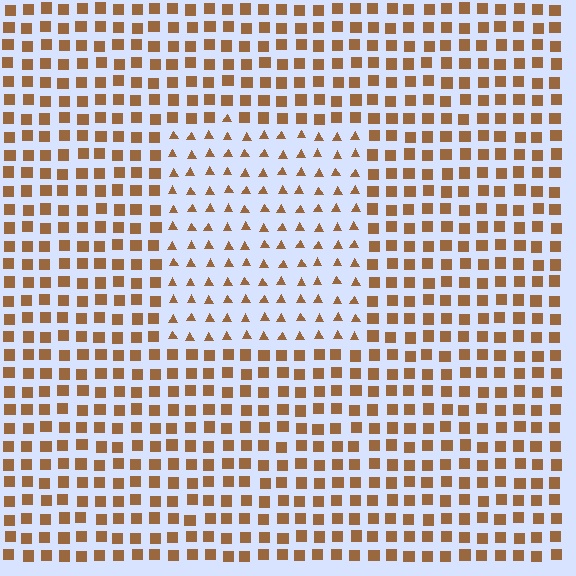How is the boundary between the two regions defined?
The boundary is defined by a change in element shape: triangles inside vs. squares outside. All elements share the same color and spacing.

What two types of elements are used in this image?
The image uses triangles inside the rectangle region and squares outside it.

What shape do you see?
I see a rectangle.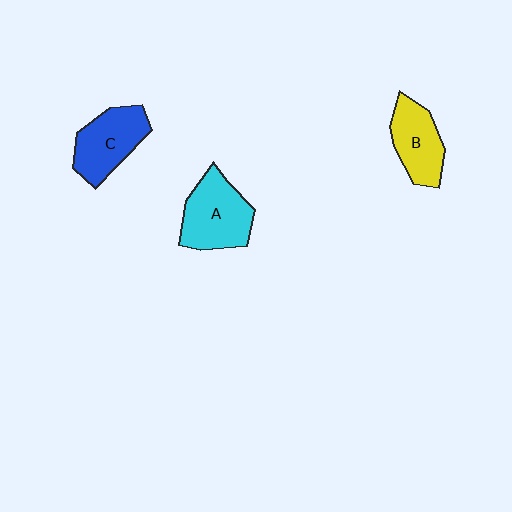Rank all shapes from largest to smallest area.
From largest to smallest: A (cyan), C (blue), B (yellow).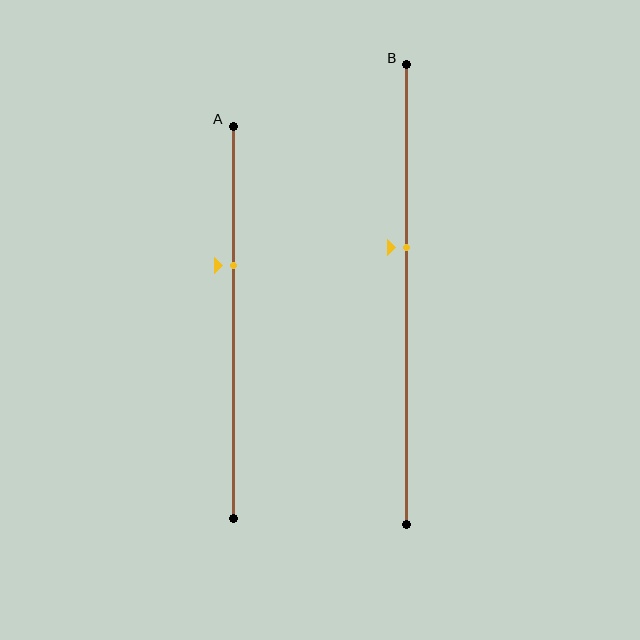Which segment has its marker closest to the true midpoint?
Segment B has its marker closest to the true midpoint.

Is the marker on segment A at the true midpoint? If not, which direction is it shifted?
No, the marker on segment A is shifted upward by about 14% of the segment length.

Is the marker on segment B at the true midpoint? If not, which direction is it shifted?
No, the marker on segment B is shifted upward by about 10% of the segment length.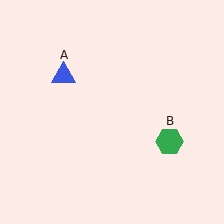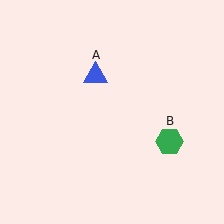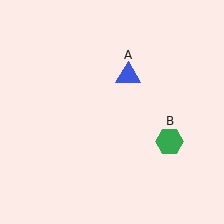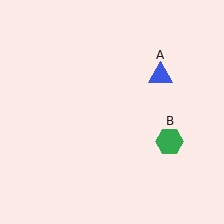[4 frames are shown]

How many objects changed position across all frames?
1 object changed position: blue triangle (object A).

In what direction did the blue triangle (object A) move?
The blue triangle (object A) moved right.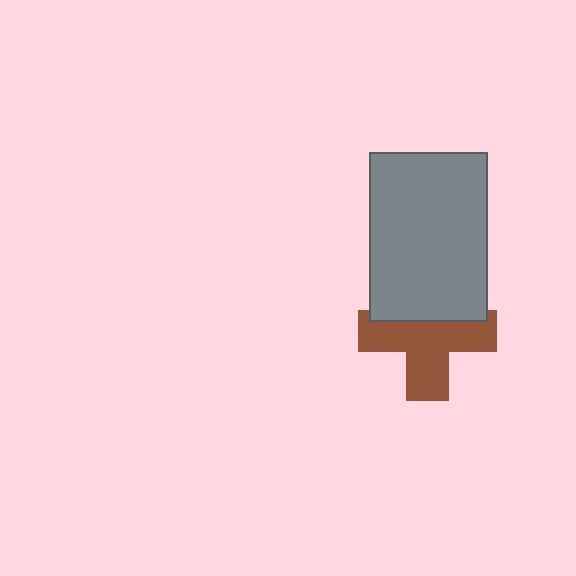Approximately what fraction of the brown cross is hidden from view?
Roughly 35% of the brown cross is hidden behind the gray rectangle.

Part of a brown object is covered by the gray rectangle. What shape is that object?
It is a cross.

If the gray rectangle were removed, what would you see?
You would see the complete brown cross.